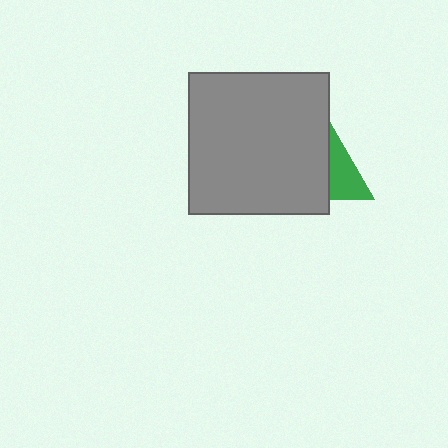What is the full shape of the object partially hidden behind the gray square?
The partially hidden object is a green triangle.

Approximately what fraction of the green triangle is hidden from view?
Roughly 63% of the green triangle is hidden behind the gray square.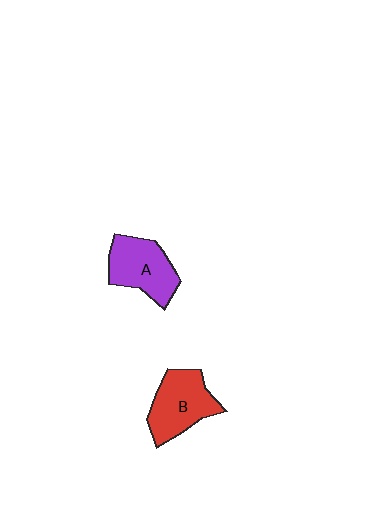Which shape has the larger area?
Shape B (red).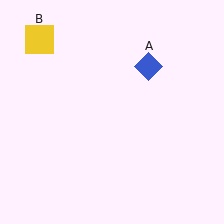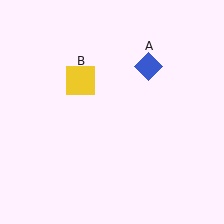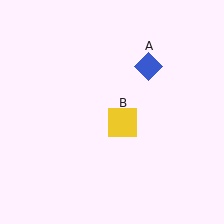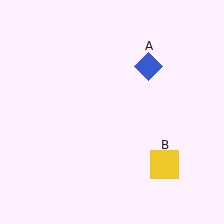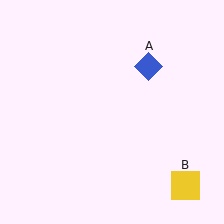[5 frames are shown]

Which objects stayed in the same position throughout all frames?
Blue diamond (object A) remained stationary.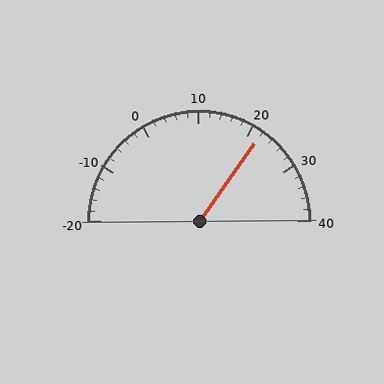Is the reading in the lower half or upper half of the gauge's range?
The reading is in the upper half of the range (-20 to 40).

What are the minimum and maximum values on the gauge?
The gauge ranges from -20 to 40.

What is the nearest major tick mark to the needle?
The nearest major tick mark is 20.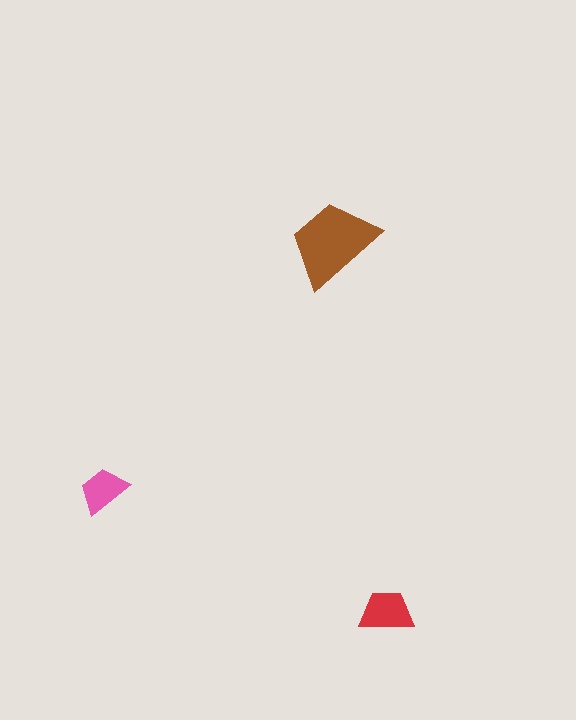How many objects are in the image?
There are 3 objects in the image.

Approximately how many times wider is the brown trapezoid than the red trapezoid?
About 1.5 times wider.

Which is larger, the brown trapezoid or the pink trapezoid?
The brown one.